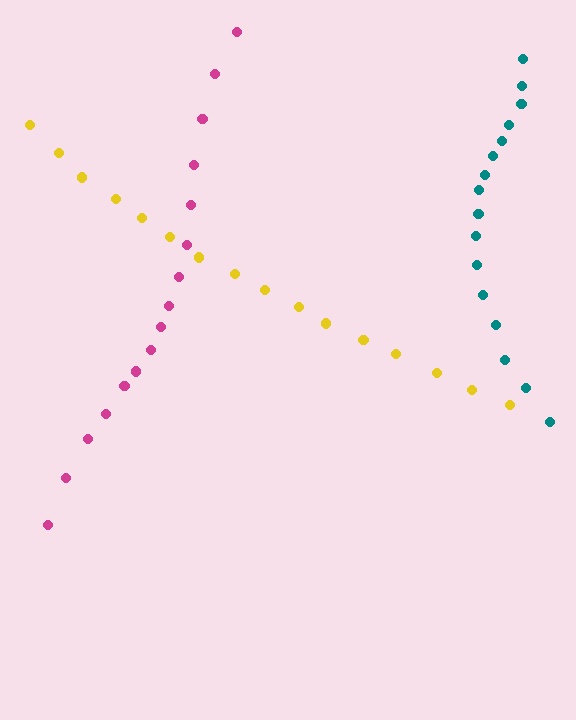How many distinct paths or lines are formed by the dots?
There are 3 distinct paths.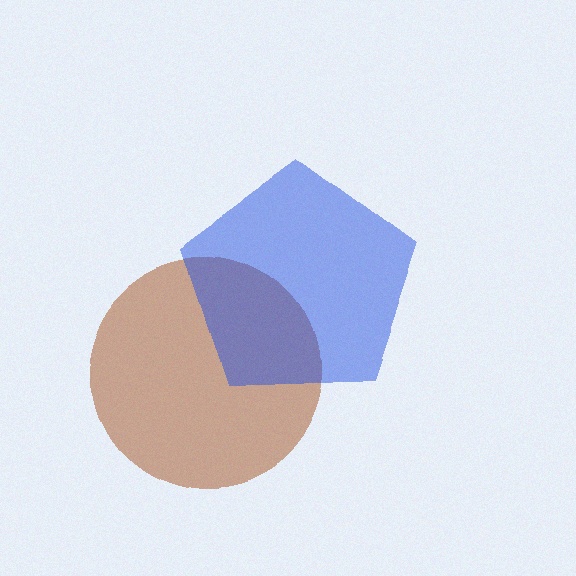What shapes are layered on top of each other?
The layered shapes are: a brown circle, a blue pentagon.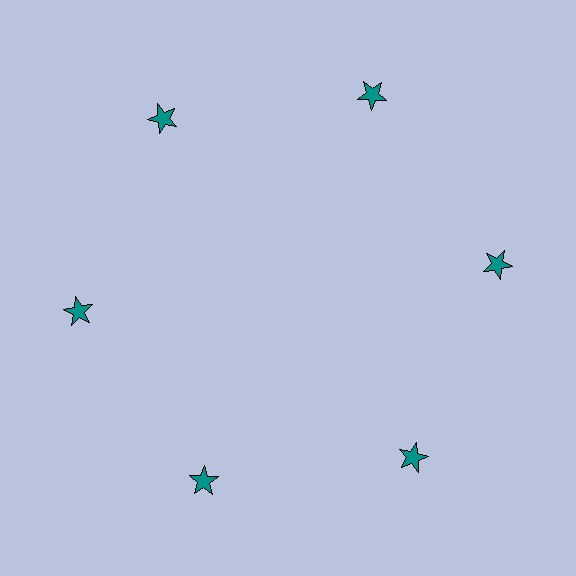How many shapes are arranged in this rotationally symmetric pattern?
There are 6 shapes, arranged in 6 groups of 1.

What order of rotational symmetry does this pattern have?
This pattern has 6-fold rotational symmetry.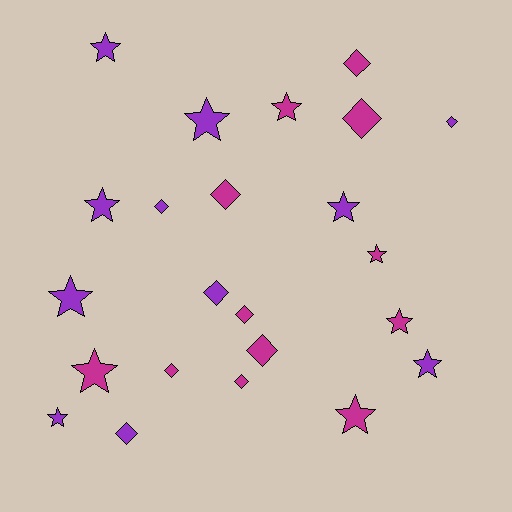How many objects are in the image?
There are 23 objects.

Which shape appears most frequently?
Star, with 12 objects.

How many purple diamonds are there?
There are 4 purple diamonds.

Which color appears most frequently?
Magenta, with 12 objects.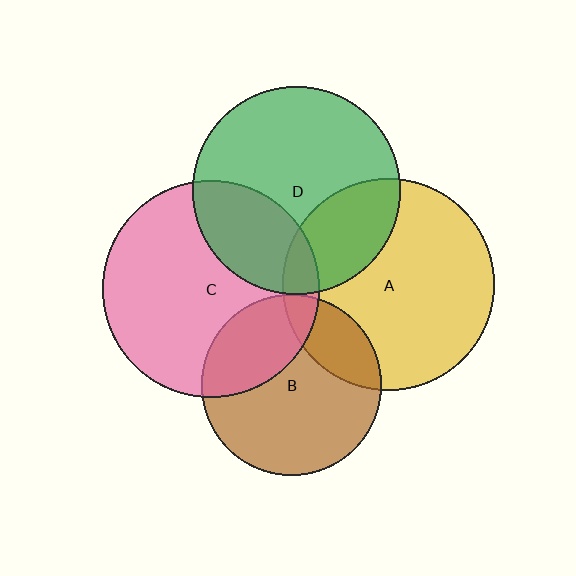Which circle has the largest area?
Circle C (pink).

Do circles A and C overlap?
Yes.